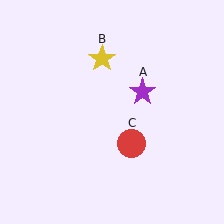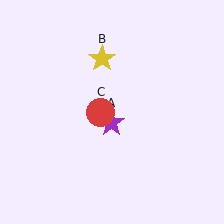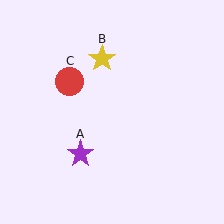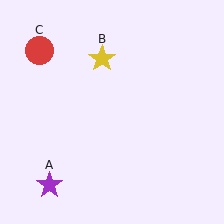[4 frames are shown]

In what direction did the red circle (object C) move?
The red circle (object C) moved up and to the left.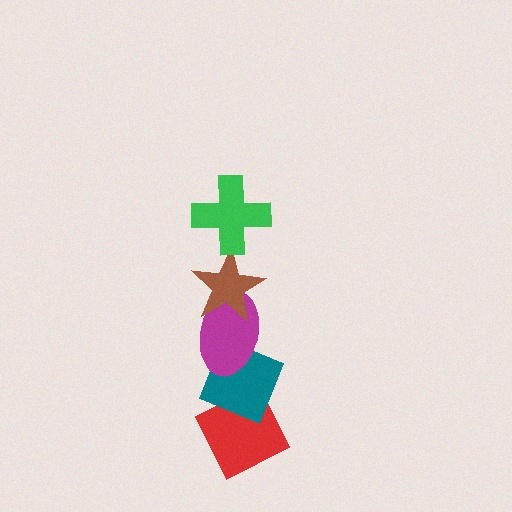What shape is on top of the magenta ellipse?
The brown star is on top of the magenta ellipse.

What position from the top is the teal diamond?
The teal diamond is 4th from the top.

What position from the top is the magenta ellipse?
The magenta ellipse is 3rd from the top.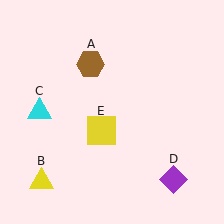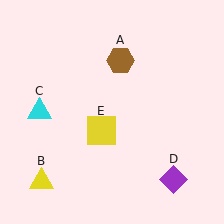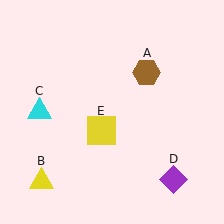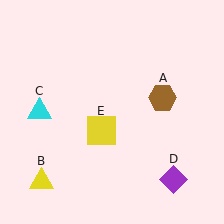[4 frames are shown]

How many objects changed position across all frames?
1 object changed position: brown hexagon (object A).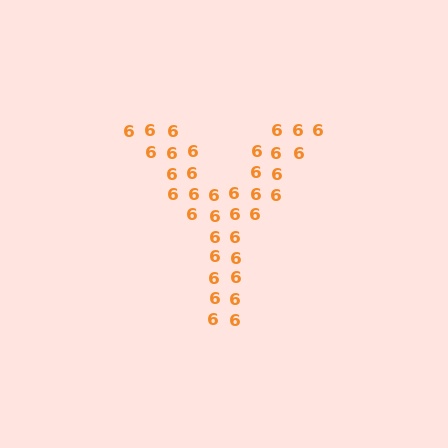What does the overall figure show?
The overall figure shows the letter Y.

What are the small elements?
The small elements are digit 6's.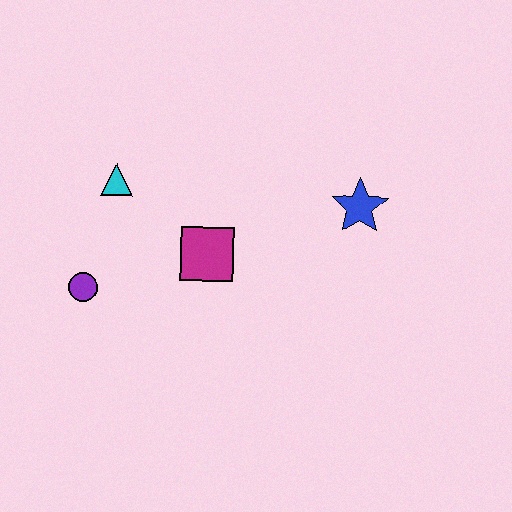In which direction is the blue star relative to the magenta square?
The blue star is to the right of the magenta square.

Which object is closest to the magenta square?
The cyan triangle is closest to the magenta square.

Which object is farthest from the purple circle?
The blue star is farthest from the purple circle.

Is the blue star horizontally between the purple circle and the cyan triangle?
No